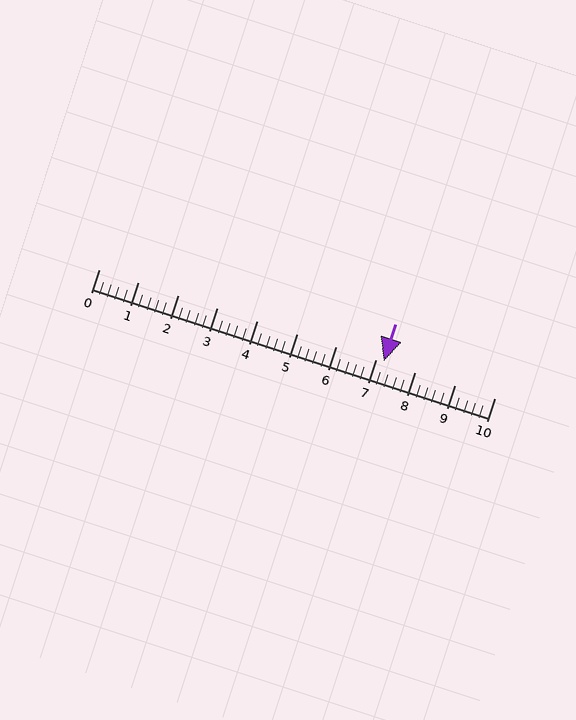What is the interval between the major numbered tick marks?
The major tick marks are spaced 1 units apart.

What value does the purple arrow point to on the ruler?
The purple arrow points to approximately 7.2.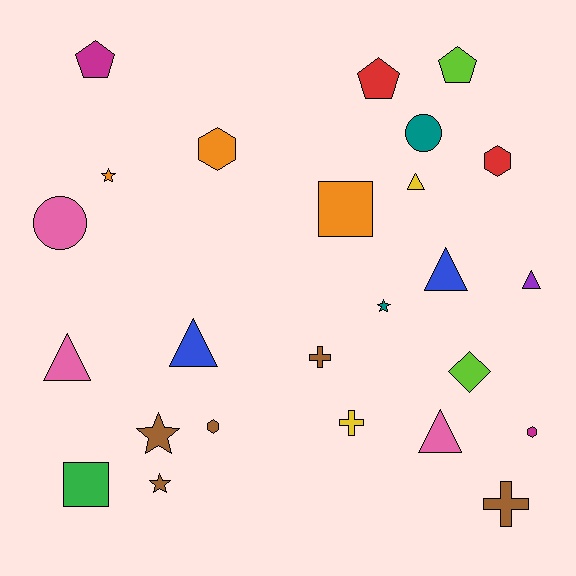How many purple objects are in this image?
There is 1 purple object.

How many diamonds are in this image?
There is 1 diamond.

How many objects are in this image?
There are 25 objects.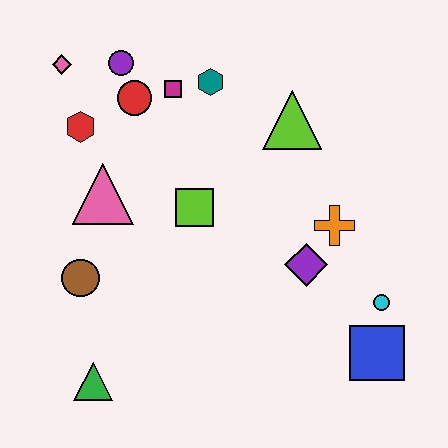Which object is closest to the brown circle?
The pink triangle is closest to the brown circle.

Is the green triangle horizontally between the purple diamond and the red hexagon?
Yes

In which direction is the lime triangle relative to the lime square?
The lime triangle is to the right of the lime square.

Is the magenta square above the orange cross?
Yes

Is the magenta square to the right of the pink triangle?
Yes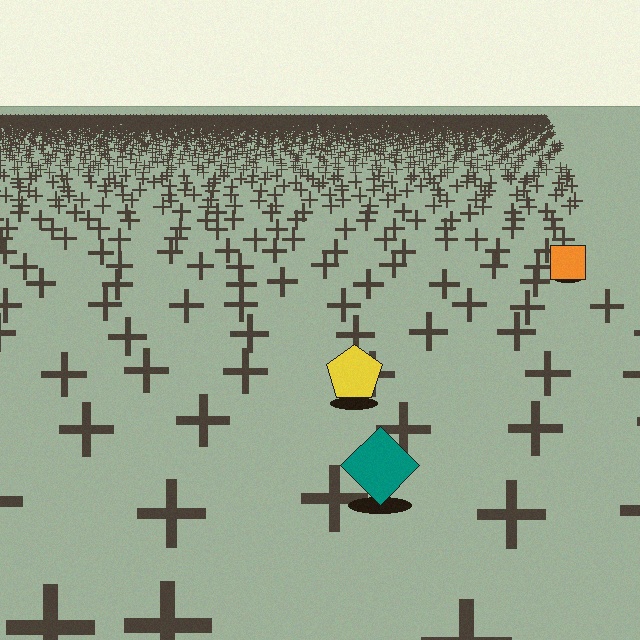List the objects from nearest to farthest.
From nearest to farthest: the teal diamond, the yellow pentagon, the orange square.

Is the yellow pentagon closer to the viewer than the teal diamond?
No. The teal diamond is closer — you can tell from the texture gradient: the ground texture is coarser near it.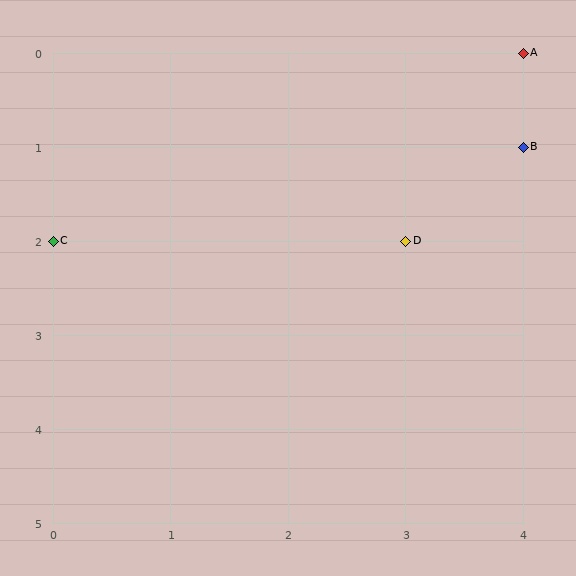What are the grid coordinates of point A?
Point A is at grid coordinates (4, 0).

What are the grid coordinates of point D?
Point D is at grid coordinates (3, 2).